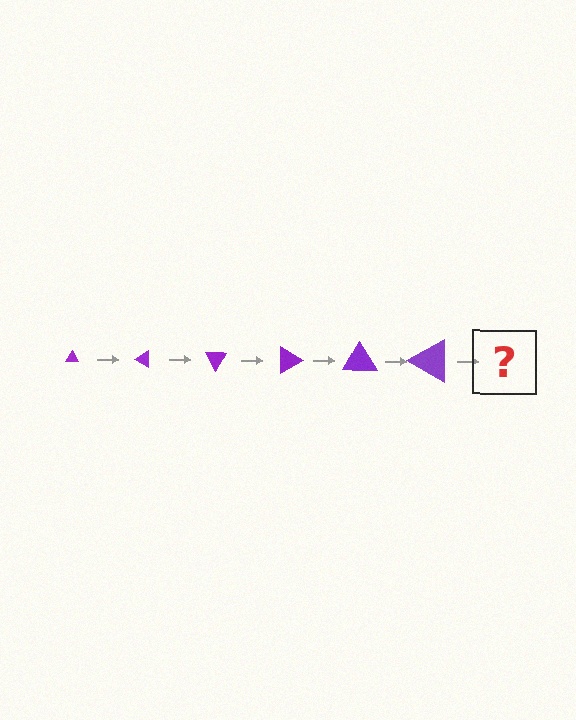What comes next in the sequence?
The next element should be a triangle, larger than the previous one and rotated 180 degrees from the start.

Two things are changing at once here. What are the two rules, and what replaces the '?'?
The two rules are that the triangle grows larger each step and it rotates 30 degrees each step. The '?' should be a triangle, larger than the previous one and rotated 180 degrees from the start.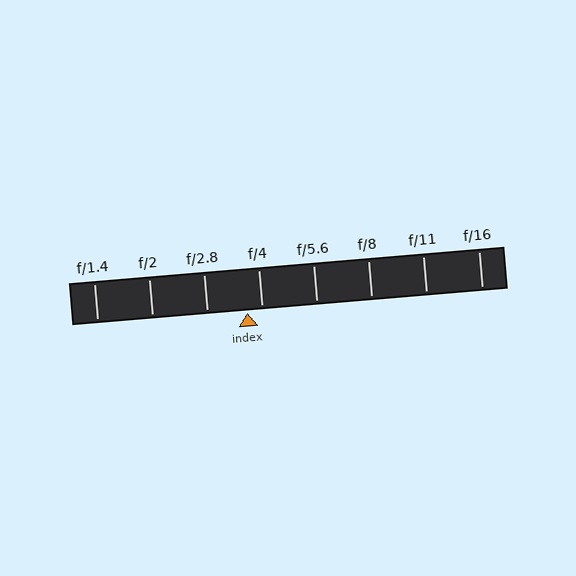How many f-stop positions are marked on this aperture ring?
There are 8 f-stop positions marked.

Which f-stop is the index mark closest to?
The index mark is closest to f/4.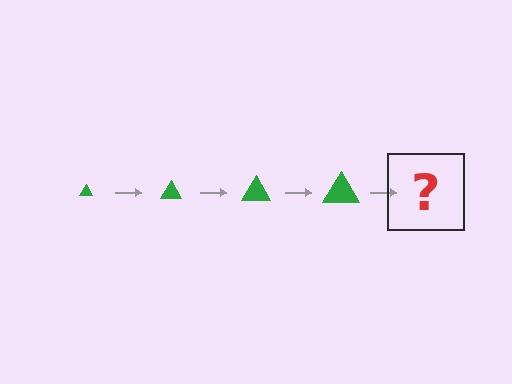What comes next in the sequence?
The next element should be a green triangle, larger than the previous one.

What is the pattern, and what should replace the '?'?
The pattern is that the triangle gets progressively larger each step. The '?' should be a green triangle, larger than the previous one.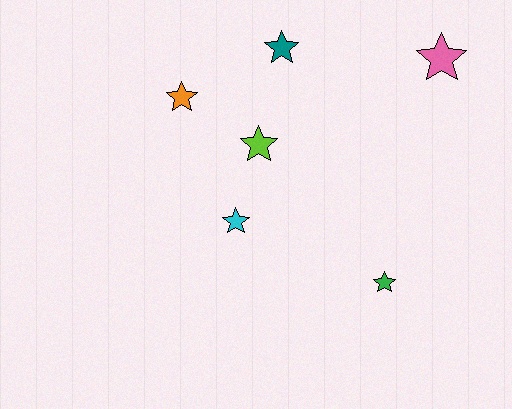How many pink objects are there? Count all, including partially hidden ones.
There is 1 pink object.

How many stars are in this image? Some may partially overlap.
There are 6 stars.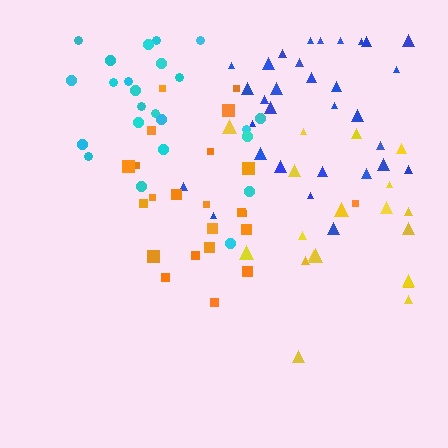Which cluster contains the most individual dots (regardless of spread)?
Blue (31).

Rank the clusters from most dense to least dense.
orange, cyan, blue, yellow.